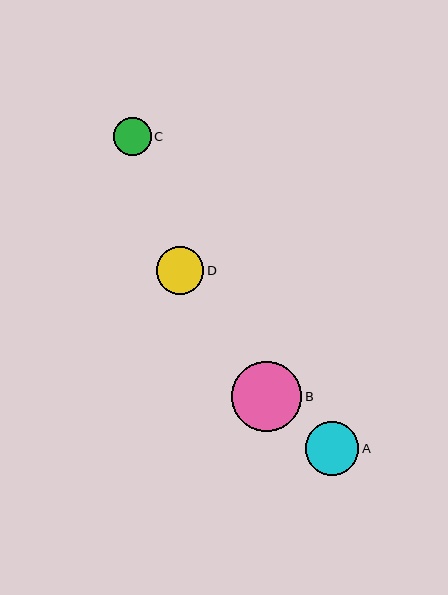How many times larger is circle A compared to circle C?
Circle A is approximately 1.4 times the size of circle C.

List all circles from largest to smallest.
From largest to smallest: B, A, D, C.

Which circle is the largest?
Circle B is the largest with a size of approximately 70 pixels.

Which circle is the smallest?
Circle C is the smallest with a size of approximately 38 pixels.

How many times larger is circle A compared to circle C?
Circle A is approximately 1.4 times the size of circle C.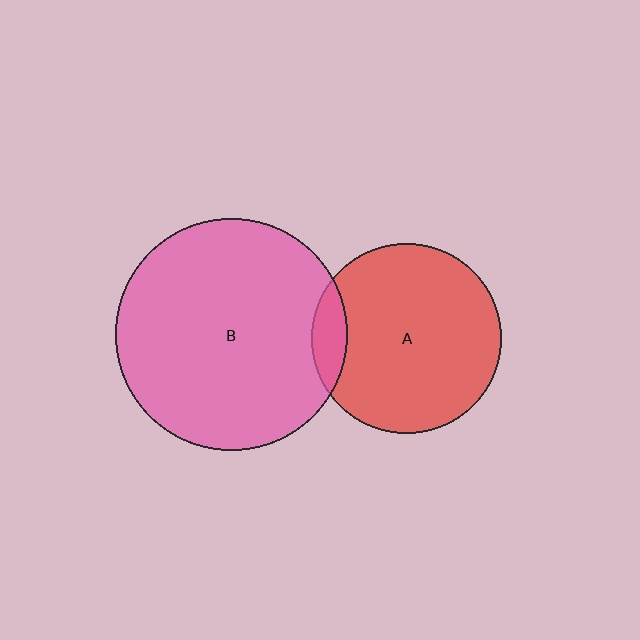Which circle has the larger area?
Circle B (pink).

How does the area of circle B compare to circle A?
Approximately 1.5 times.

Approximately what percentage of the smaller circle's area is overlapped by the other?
Approximately 10%.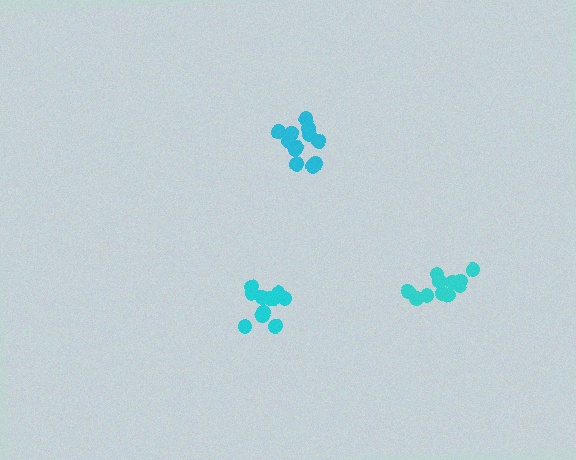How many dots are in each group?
Group 1: 13 dots, Group 2: 11 dots, Group 3: 11 dots (35 total).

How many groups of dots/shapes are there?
There are 3 groups.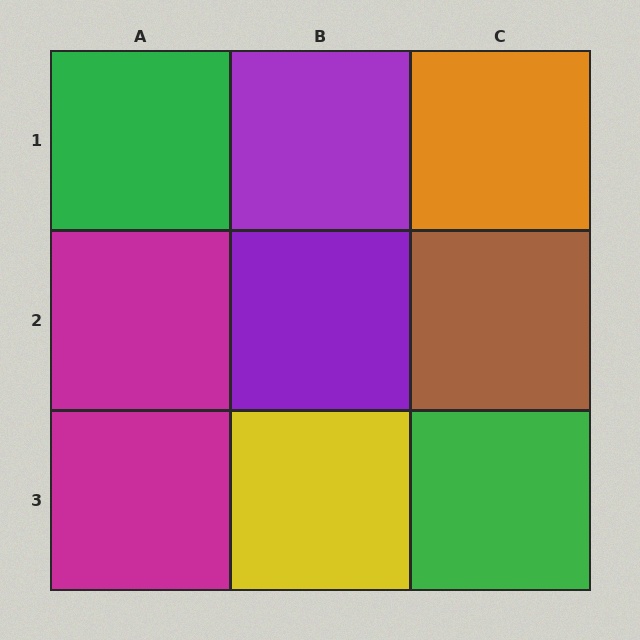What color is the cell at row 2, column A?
Magenta.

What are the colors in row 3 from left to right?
Magenta, yellow, green.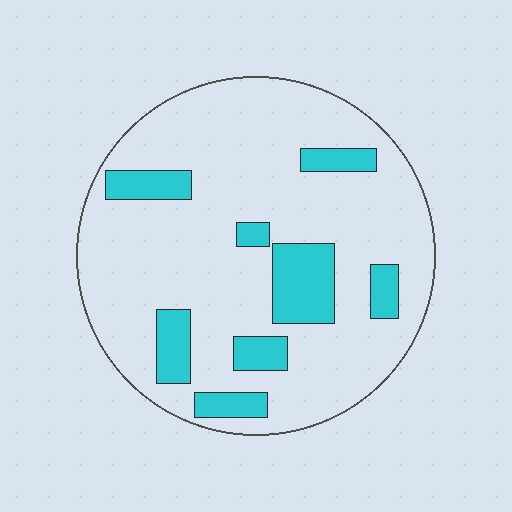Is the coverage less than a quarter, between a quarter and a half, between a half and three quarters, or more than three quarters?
Less than a quarter.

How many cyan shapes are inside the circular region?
8.